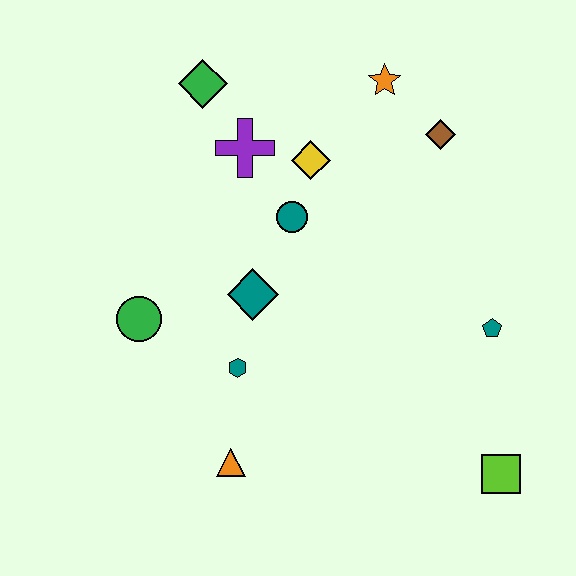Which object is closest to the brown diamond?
The orange star is closest to the brown diamond.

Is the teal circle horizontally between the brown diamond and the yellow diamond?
No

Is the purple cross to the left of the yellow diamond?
Yes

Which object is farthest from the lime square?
The green diamond is farthest from the lime square.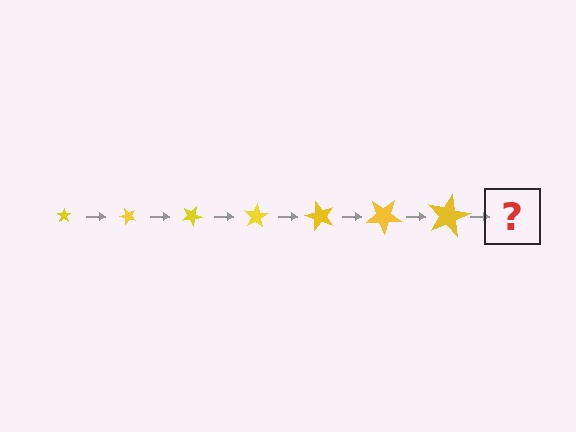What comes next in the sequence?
The next element should be a star, larger than the previous one and rotated 350 degrees from the start.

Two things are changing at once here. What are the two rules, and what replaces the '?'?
The two rules are that the star grows larger each step and it rotates 50 degrees each step. The '?' should be a star, larger than the previous one and rotated 350 degrees from the start.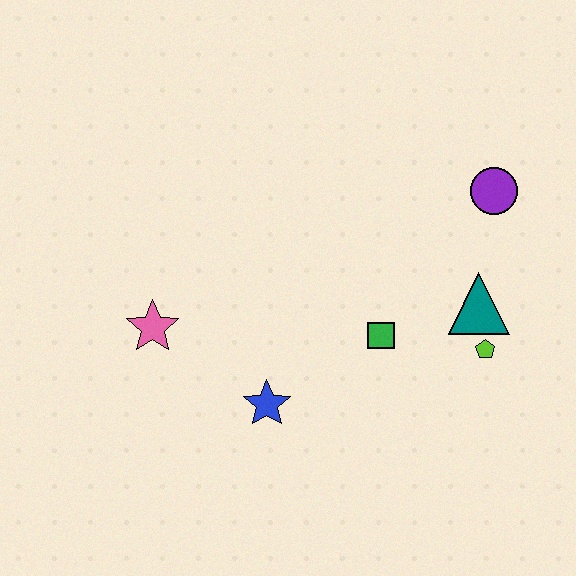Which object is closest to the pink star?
The blue star is closest to the pink star.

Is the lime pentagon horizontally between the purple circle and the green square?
Yes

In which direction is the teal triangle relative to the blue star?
The teal triangle is to the right of the blue star.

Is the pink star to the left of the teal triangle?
Yes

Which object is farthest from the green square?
The pink star is farthest from the green square.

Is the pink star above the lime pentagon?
Yes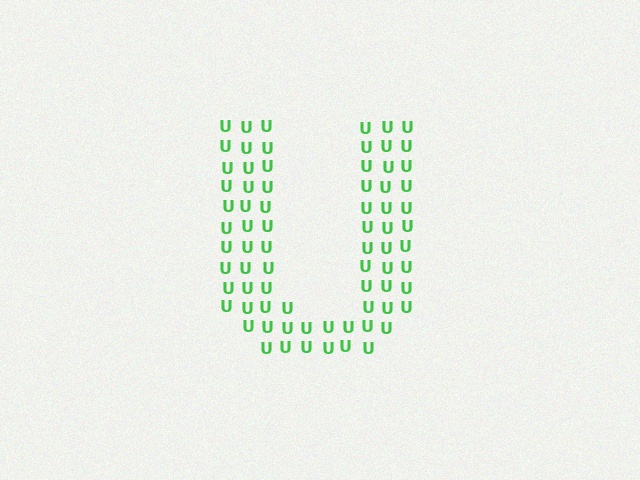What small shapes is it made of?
It is made of small letter U's.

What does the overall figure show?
The overall figure shows the letter U.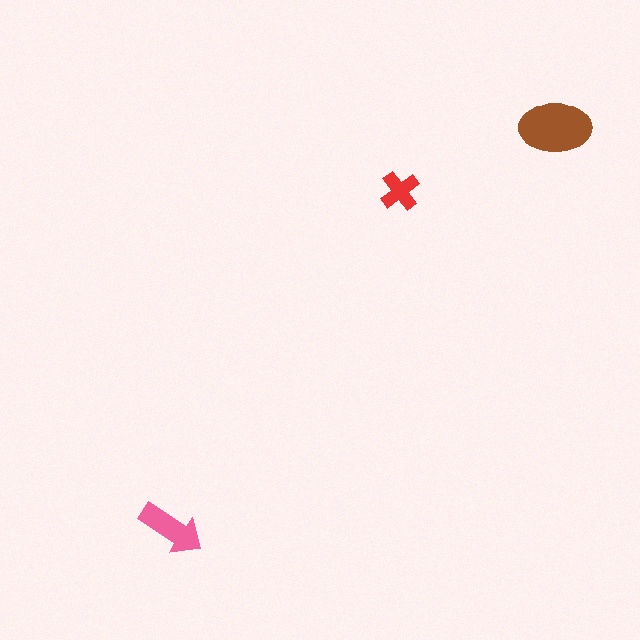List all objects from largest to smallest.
The brown ellipse, the pink arrow, the red cross.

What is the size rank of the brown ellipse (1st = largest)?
1st.